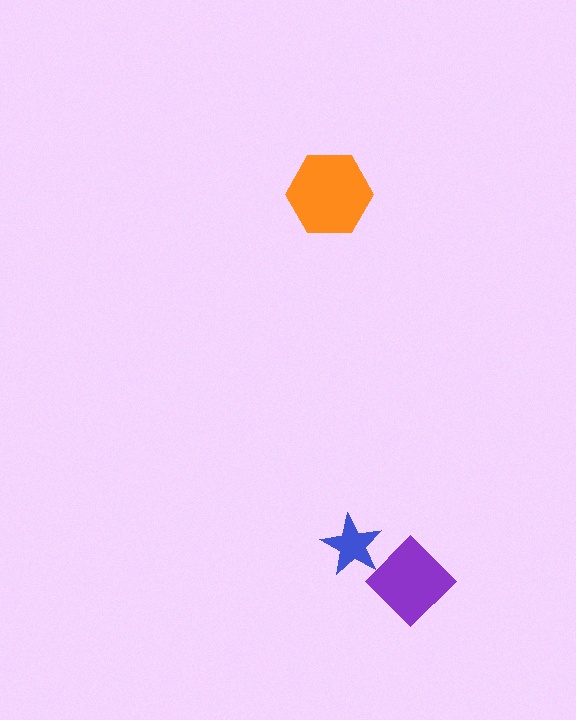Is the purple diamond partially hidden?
Yes, it is partially covered by another shape.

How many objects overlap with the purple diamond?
1 object overlaps with the purple diamond.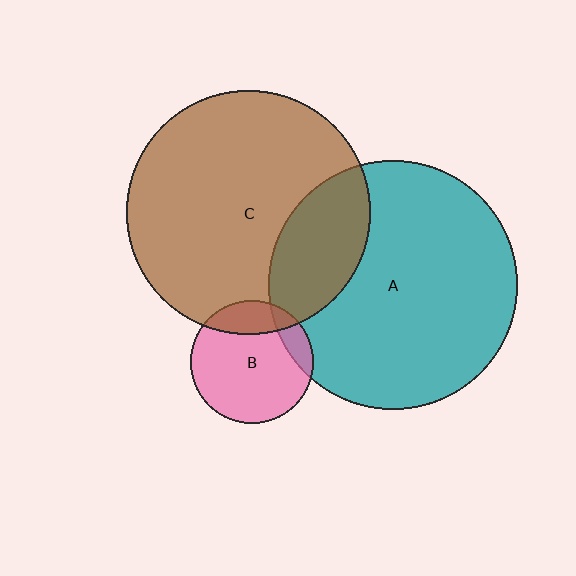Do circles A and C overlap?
Yes.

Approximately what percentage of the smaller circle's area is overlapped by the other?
Approximately 25%.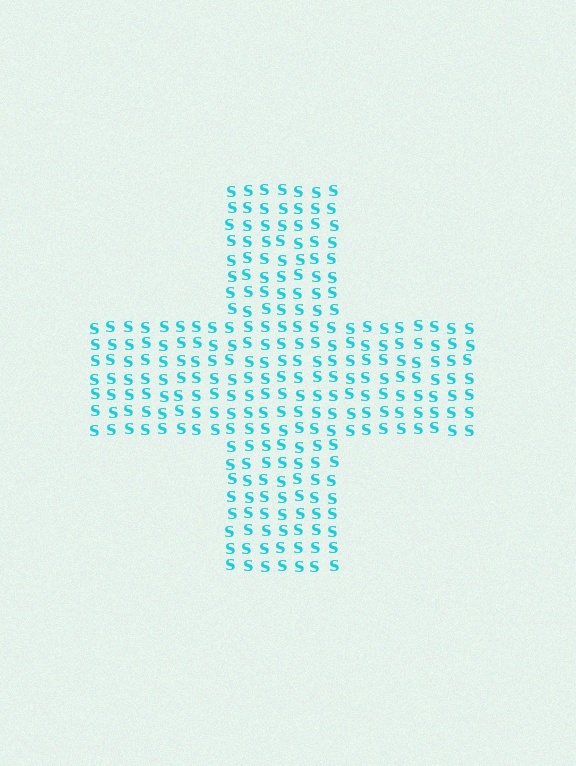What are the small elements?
The small elements are letter S's.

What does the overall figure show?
The overall figure shows a cross.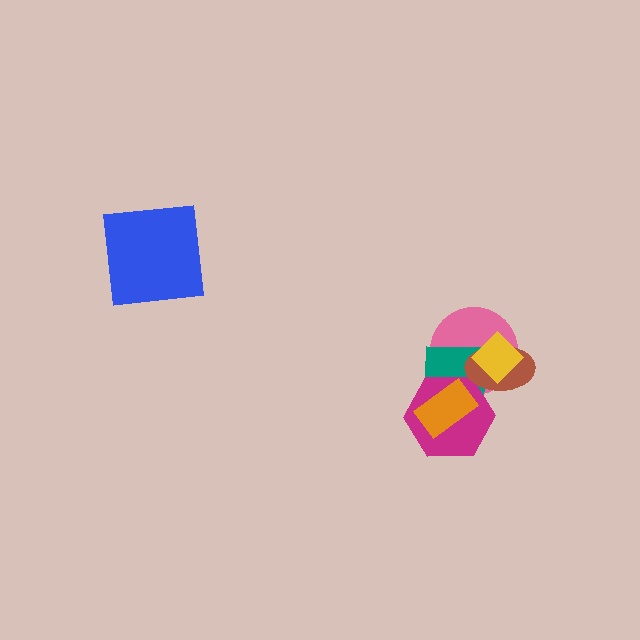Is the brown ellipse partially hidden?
Yes, it is partially covered by another shape.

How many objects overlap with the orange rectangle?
3 objects overlap with the orange rectangle.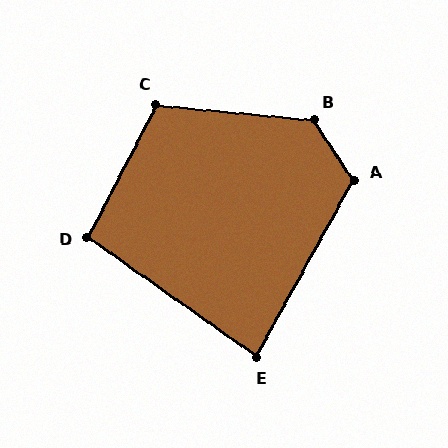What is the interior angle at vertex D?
Approximately 98 degrees (obtuse).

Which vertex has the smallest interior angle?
E, at approximately 83 degrees.